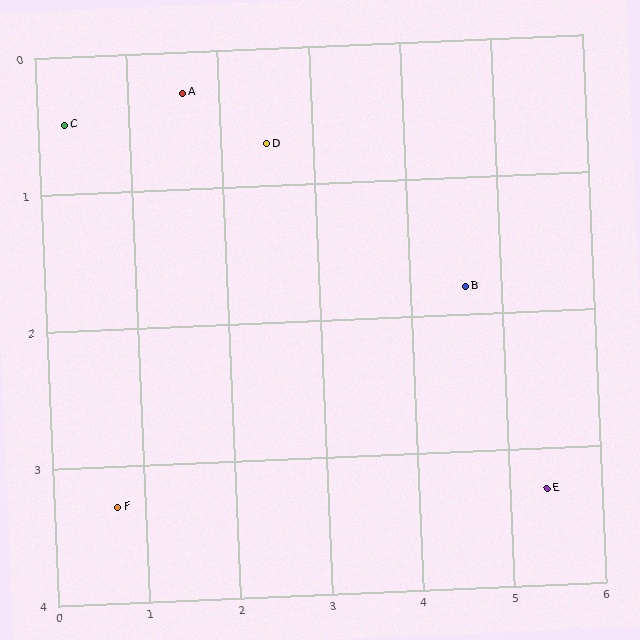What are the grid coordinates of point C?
Point C is at approximately (0.3, 0.5).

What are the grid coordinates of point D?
Point D is at approximately (2.5, 0.7).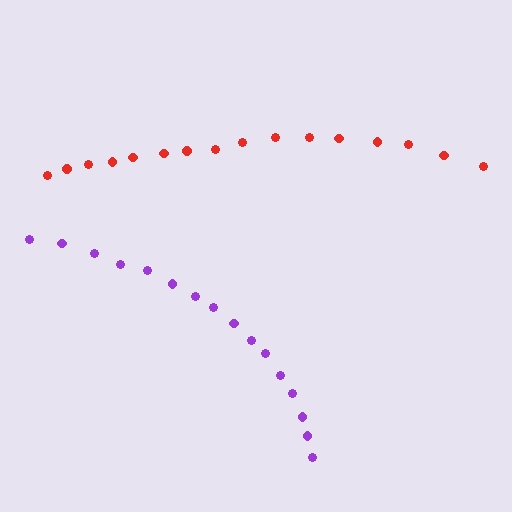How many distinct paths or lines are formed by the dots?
There are 2 distinct paths.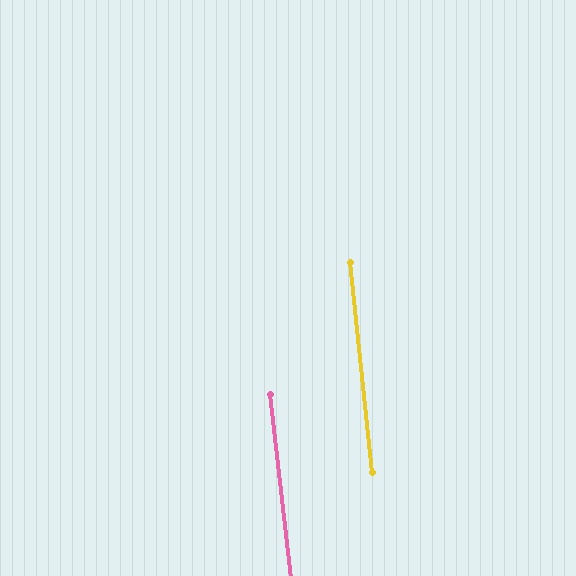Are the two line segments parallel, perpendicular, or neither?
Parallel — their directions differ by only 0.6°.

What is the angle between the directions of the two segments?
Approximately 1 degree.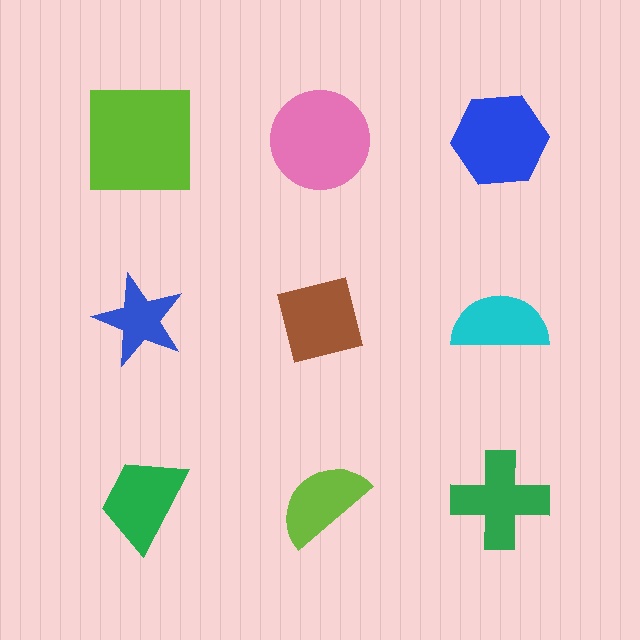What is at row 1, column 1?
A lime square.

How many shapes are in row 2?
3 shapes.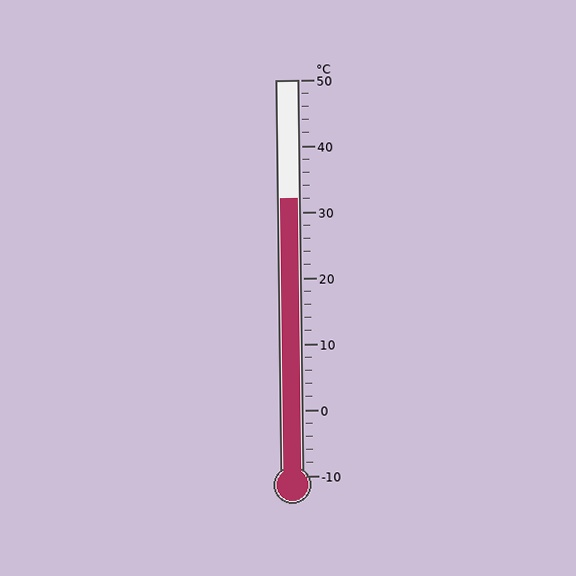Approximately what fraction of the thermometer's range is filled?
The thermometer is filled to approximately 70% of its range.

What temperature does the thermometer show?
The thermometer shows approximately 32°C.